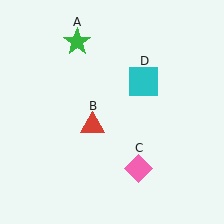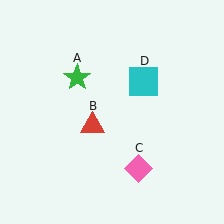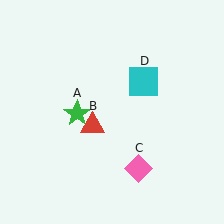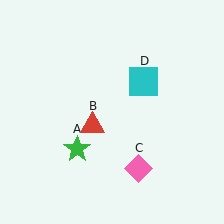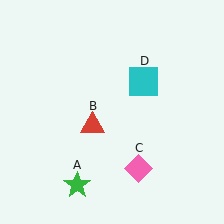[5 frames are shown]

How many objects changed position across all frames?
1 object changed position: green star (object A).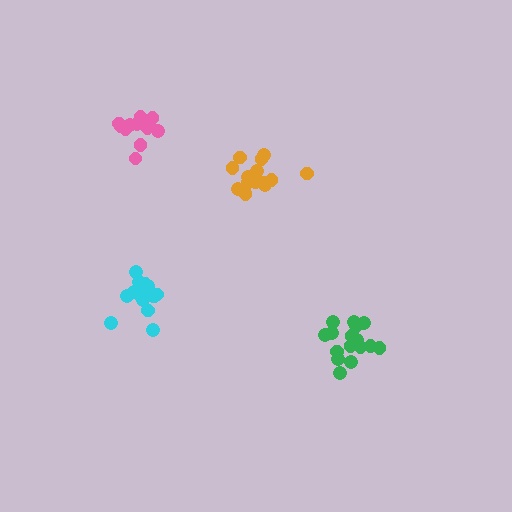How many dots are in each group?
Group 1: 15 dots, Group 2: 14 dots, Group 3: 15 dots, Group 4: 17 dots (61 total).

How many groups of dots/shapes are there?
There are 4 groups.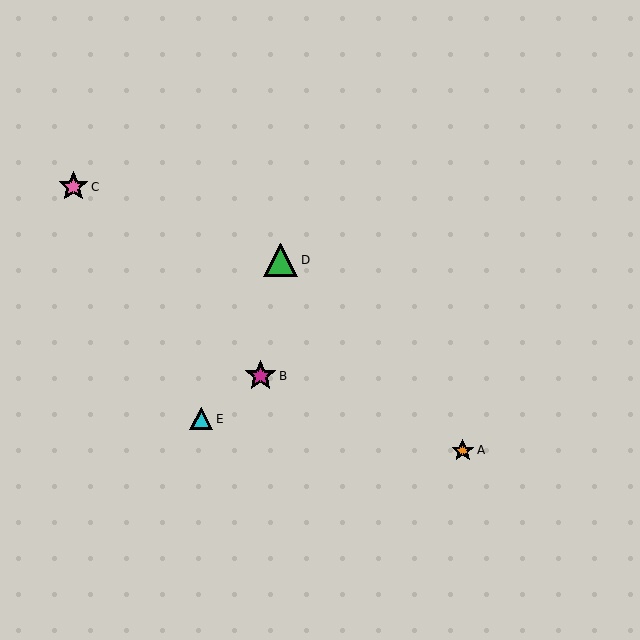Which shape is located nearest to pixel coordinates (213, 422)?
The cyan triangle (labeled E) at (201, 419) is nearest to that location.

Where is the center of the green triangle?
The center of the green triangle is at (281, 260).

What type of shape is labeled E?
Shape E is a cyan triangle.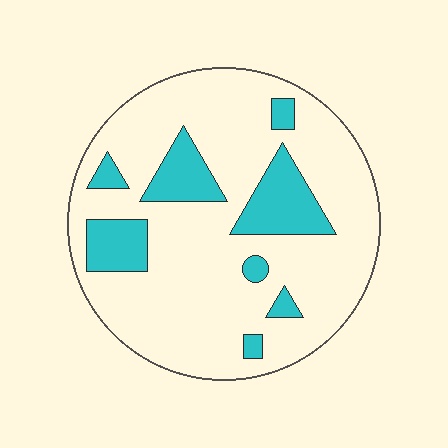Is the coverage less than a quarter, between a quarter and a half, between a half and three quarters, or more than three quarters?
Less than a quarter.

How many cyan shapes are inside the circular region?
8.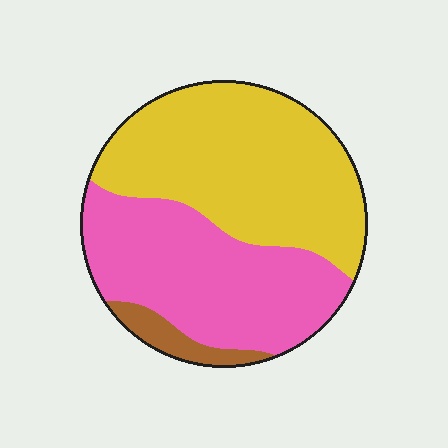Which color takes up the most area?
Yellow, at roughly 50%.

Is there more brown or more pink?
Pink.